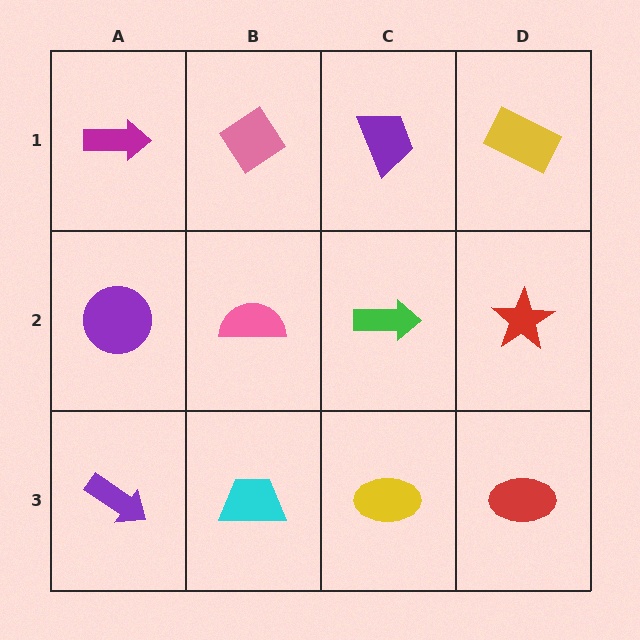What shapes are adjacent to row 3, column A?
A purple circle (row 2, column A), a cyan trapezoid (row 3, column B).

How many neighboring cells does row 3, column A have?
2.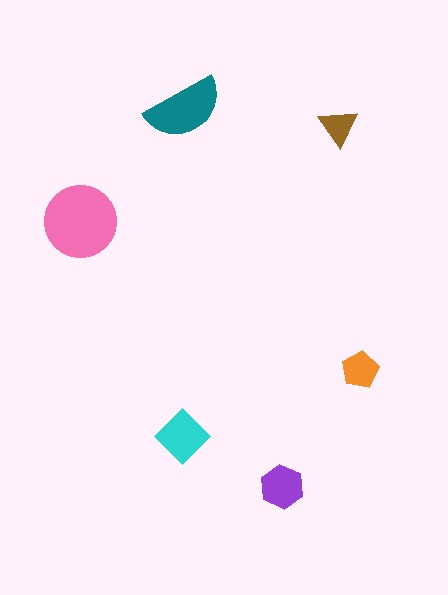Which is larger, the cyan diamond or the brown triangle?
The cyan diamond.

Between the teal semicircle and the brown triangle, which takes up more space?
The teal semicircle.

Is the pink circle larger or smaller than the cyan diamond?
Larger.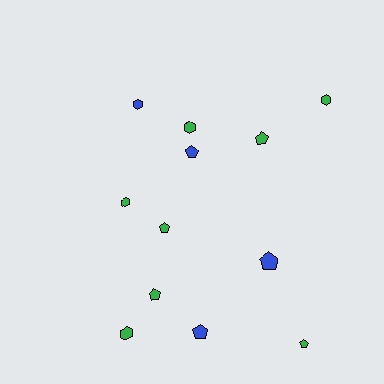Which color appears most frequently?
Green, with 8 objects.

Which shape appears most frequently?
Pentagon, with 7 objects.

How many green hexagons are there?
There are 4 green hexagons.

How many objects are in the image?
There are 12 objects.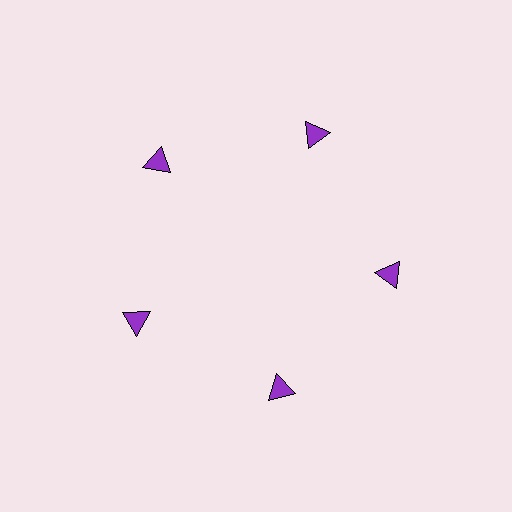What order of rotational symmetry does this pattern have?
This pattern has 5-fold rotational symmetry.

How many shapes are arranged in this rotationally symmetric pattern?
There are 5 shapes, arranged in 5 groups of 1.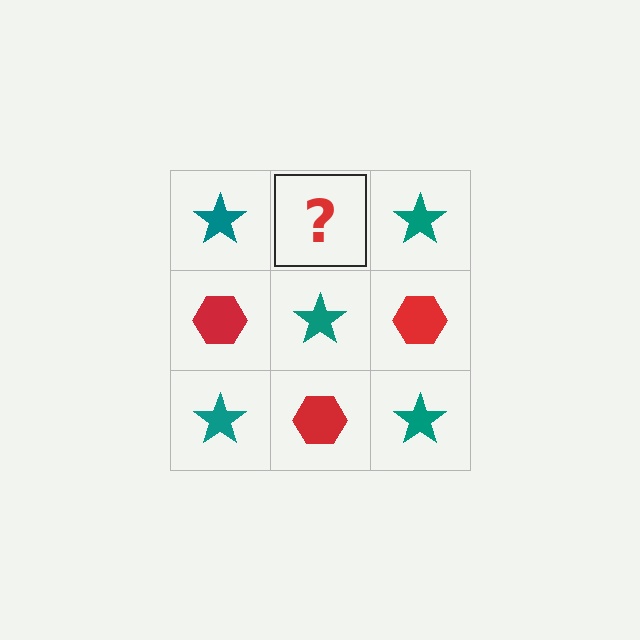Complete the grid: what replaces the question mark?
The question mark should be replaced with a red hexagon.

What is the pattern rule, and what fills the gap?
The rule is that it alternates teal star and red hexagon in a checkerboard pattern. The gap should be filled with a red hexagon.